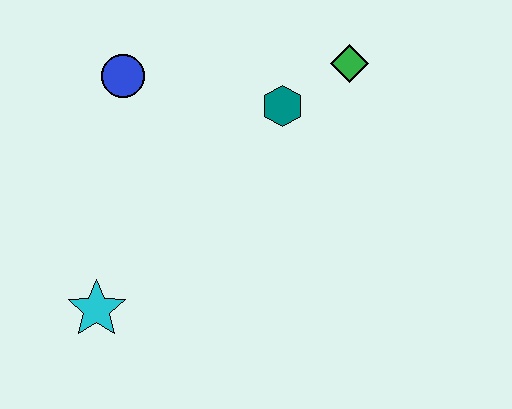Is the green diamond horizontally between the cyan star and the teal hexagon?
No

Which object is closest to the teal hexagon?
The green diamond is closest to the teal hexagon.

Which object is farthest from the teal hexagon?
The cyan star is farthest from the teal hexagon.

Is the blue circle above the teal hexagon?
Yes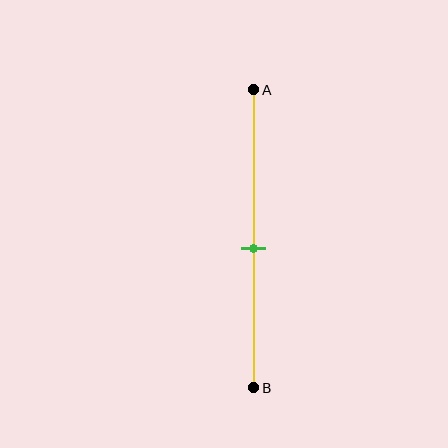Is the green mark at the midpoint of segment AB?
No, the mark is at about 55% from A, not at the 50% midpoint.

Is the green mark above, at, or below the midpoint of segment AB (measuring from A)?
The green mark is below the midpoint of segment AB.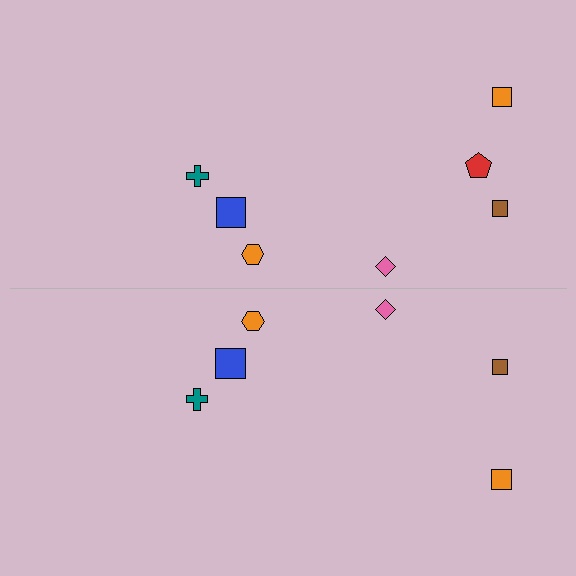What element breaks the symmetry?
A red pentagon is missing from the bottom side.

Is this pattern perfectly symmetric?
No, the pattern is not perfectly symmetric. A red pentagon is missing from the bottom side.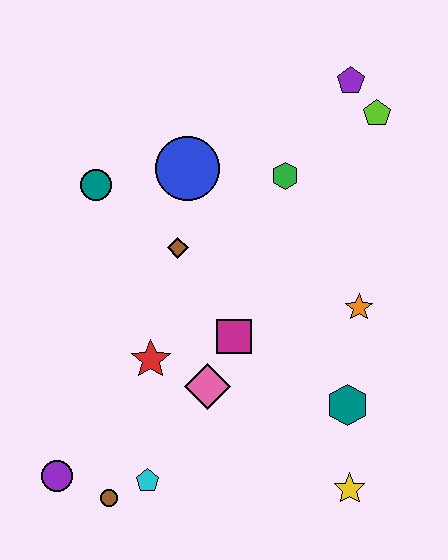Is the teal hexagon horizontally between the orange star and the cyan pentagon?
Yes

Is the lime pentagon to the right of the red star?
Yes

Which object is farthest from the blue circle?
The yellow star is farthest from the blue circle.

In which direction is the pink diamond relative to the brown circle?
The pink diamond is above the brown circle.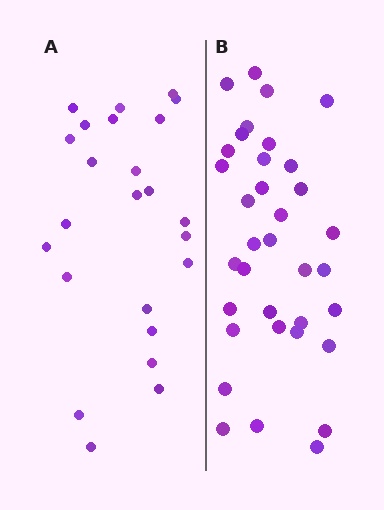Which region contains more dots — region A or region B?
Region B (the right region) has more dots.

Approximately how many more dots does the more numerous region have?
Region B has roughly 12 or so more dots than region A.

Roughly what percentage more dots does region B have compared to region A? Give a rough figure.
About 45% more.